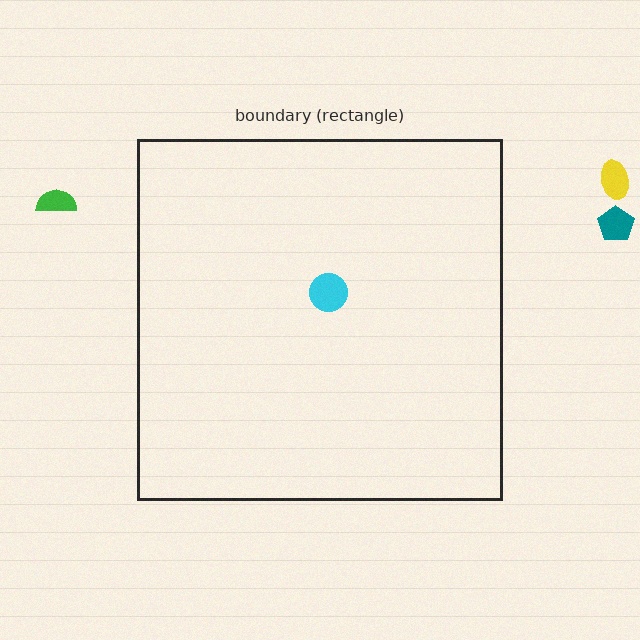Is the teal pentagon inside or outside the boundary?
Outside.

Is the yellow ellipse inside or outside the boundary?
Outside.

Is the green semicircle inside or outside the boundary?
Outside.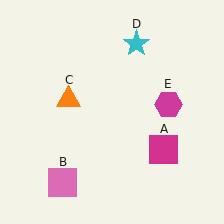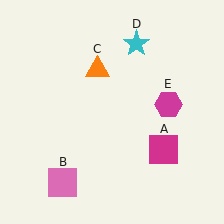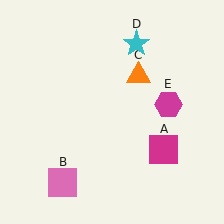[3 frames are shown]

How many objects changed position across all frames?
1 object changed position: orange triangle (object C).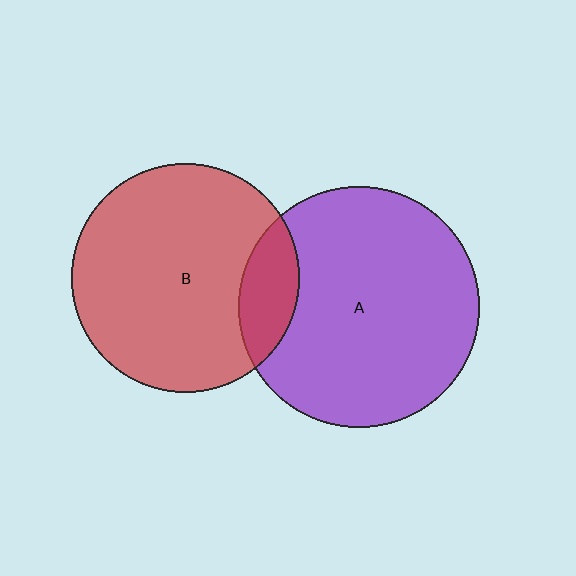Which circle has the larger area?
Circle A (purple).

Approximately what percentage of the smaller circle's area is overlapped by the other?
Approximately 15%.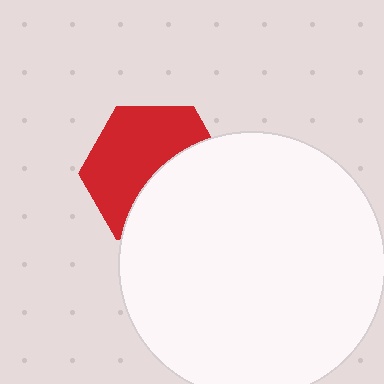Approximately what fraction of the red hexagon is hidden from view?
Roughly 44% of the red hexagon is hidden behind the white circle.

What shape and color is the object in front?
The object in front is a white circle.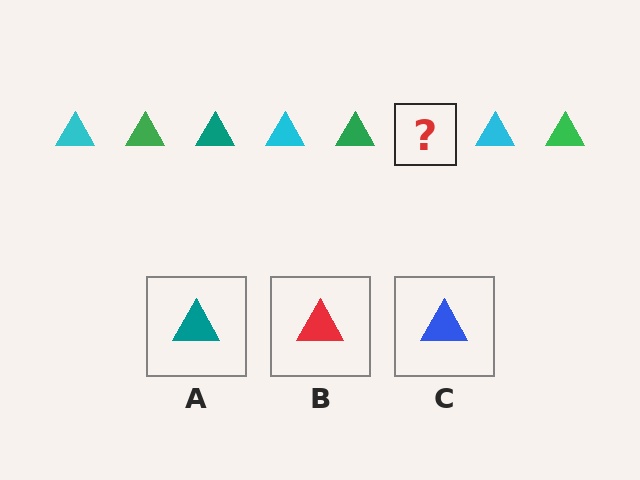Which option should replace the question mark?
Option A.